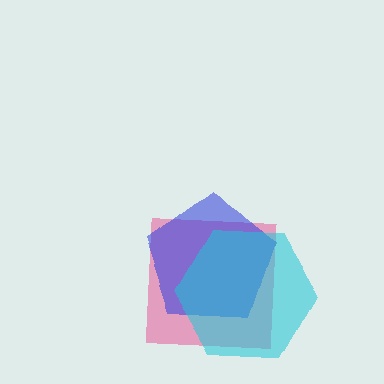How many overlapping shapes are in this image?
There are 3 overlapping shapes in the image.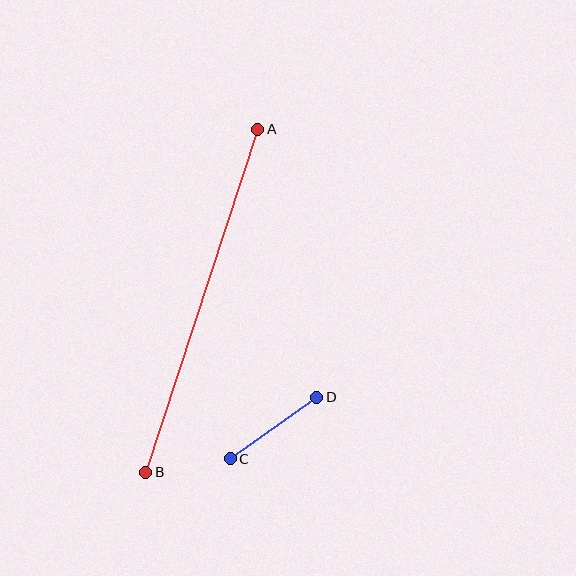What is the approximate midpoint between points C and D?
The midpoint is at approximately (273, 428) pixels.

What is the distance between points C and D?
The distance is approximately 106 pixels.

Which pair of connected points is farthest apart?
Points A and B are farthest apart.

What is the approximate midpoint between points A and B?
The midpoint is at approximately (202, 301) pixels.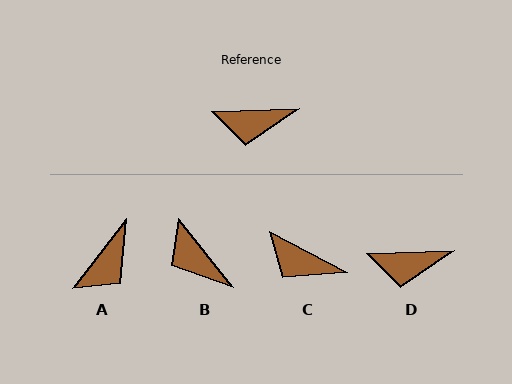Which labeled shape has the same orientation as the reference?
D.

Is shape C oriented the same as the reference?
No, it is off by about 30 degrees.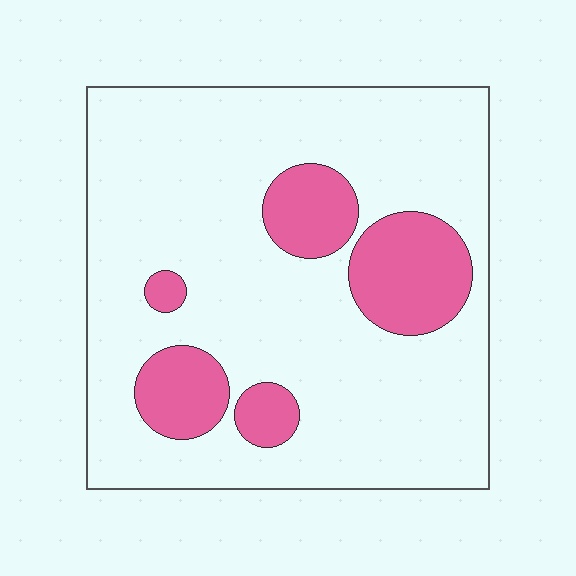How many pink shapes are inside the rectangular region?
5.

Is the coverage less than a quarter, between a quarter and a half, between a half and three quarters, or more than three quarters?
Less than a quarter.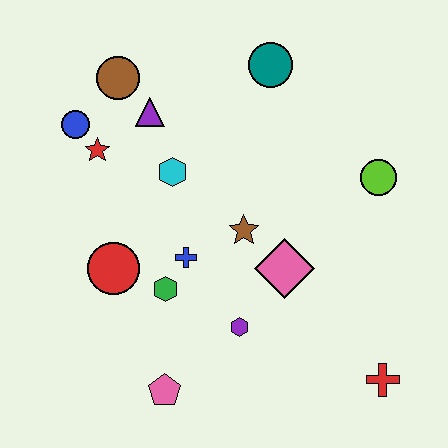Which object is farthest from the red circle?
The red cross is farthest from the red circle.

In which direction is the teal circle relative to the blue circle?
The teal circle is to the right of the blue circle.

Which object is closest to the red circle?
The green hexagon is closest to the red circle.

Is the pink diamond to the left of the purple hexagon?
No